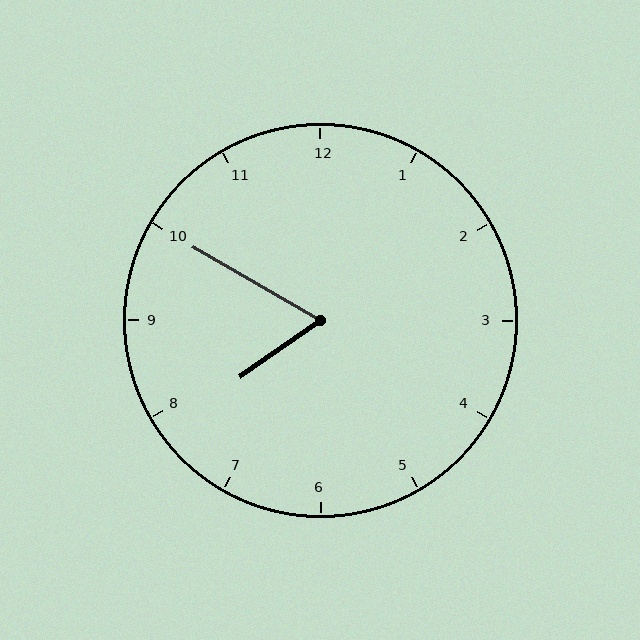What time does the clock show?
7:50.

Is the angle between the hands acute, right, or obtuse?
It is acute.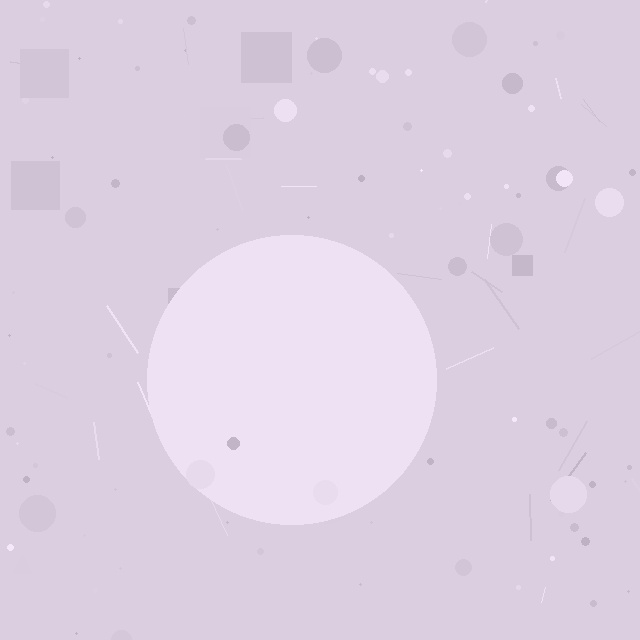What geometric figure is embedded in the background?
A circle is embedded in the background.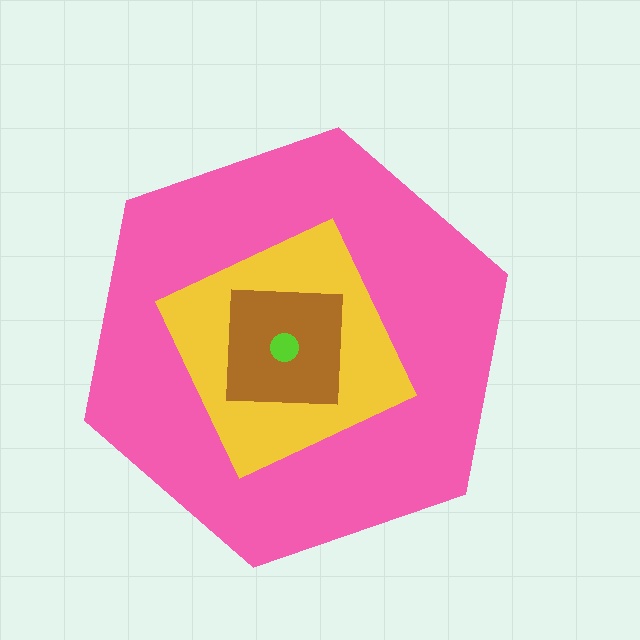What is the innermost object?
The lime circle.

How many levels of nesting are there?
4.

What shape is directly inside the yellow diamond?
The brown square.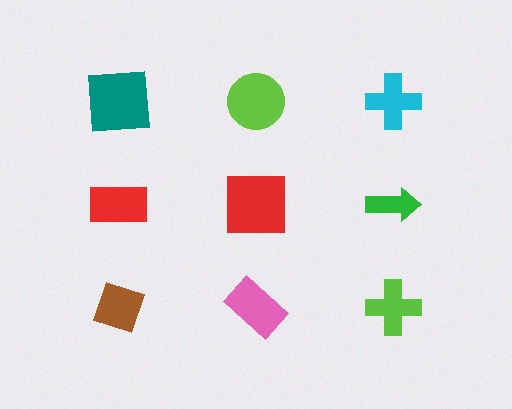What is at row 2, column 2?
A red square.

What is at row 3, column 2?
A pink rectangle.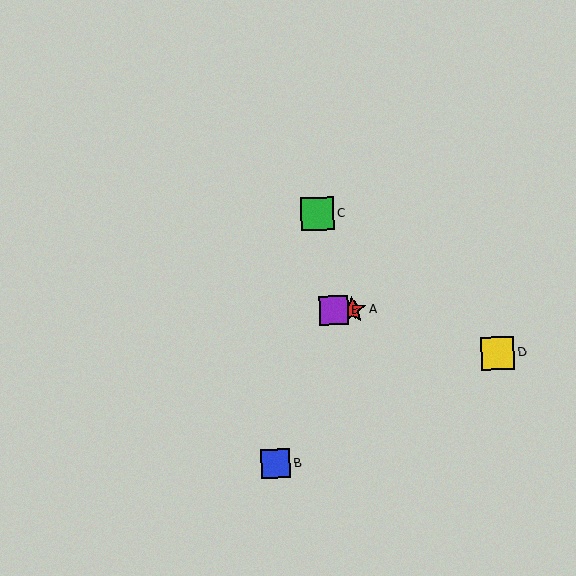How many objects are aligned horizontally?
2 objects (A, E) are aligned horizontally.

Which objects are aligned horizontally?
Objects A, E are aligned horizontally.